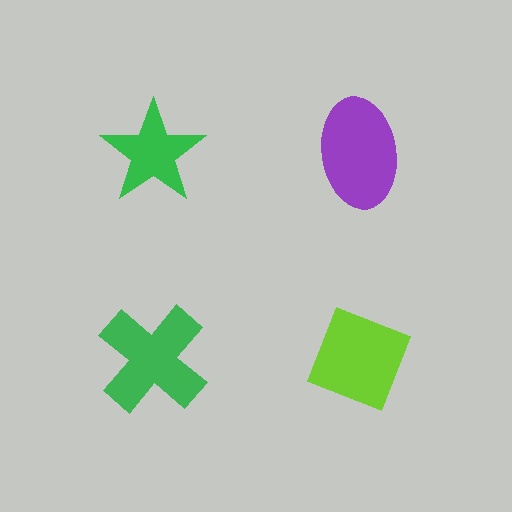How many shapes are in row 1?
2 shapes.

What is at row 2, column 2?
A lime diamond.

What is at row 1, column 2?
A purple ellipse.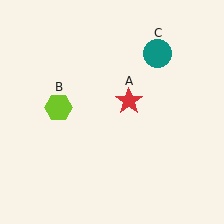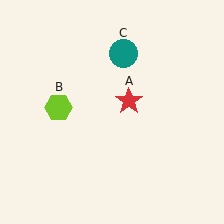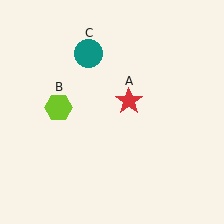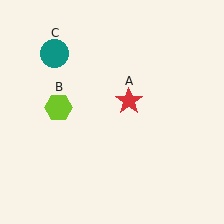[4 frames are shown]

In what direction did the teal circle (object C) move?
The teal circle (object C) moved left.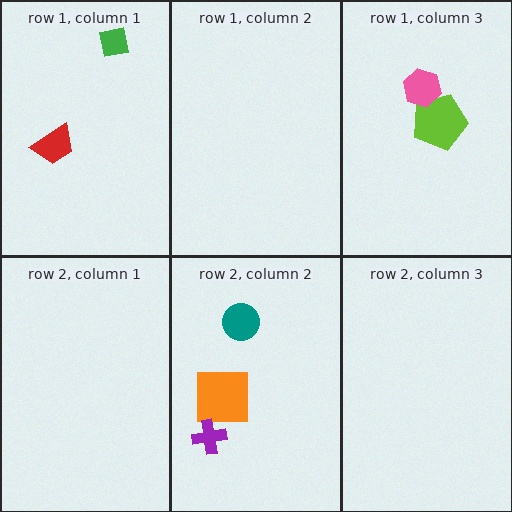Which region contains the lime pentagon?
The row 1, column 3 region.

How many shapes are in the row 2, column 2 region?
3.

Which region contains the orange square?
The row 2, column 2 region.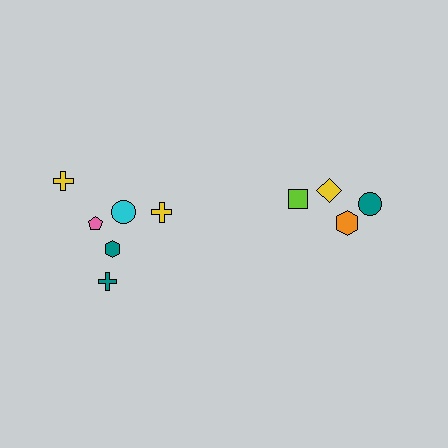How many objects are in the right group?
There are 4 objects.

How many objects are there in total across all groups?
There are 10 objects.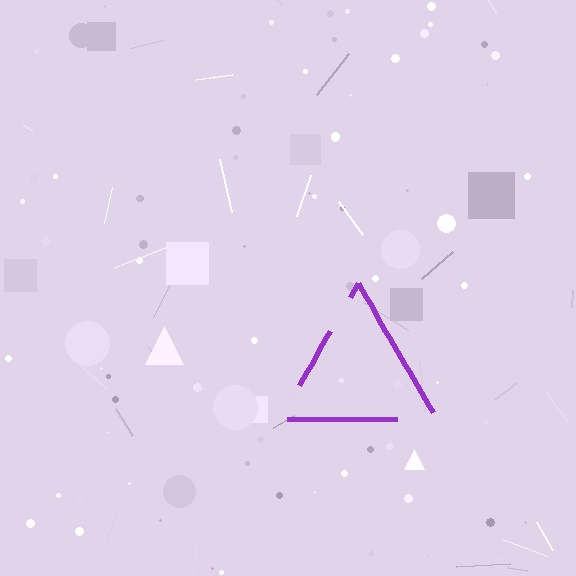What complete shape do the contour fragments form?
The contour fragments form a triangle.